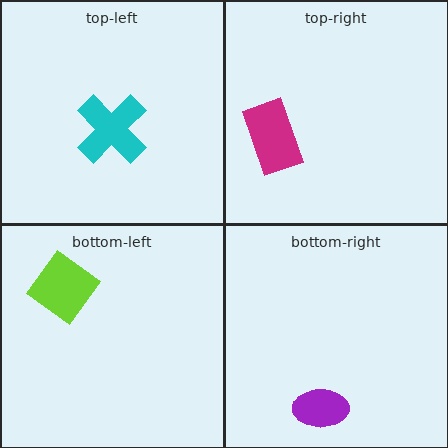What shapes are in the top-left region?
The cyan cross.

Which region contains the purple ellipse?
The bottom-right region.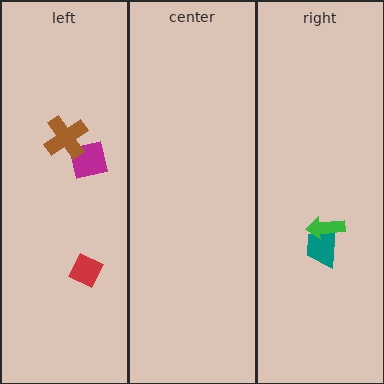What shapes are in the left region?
The magenta square, the red square, the brown cross.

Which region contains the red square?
The left region.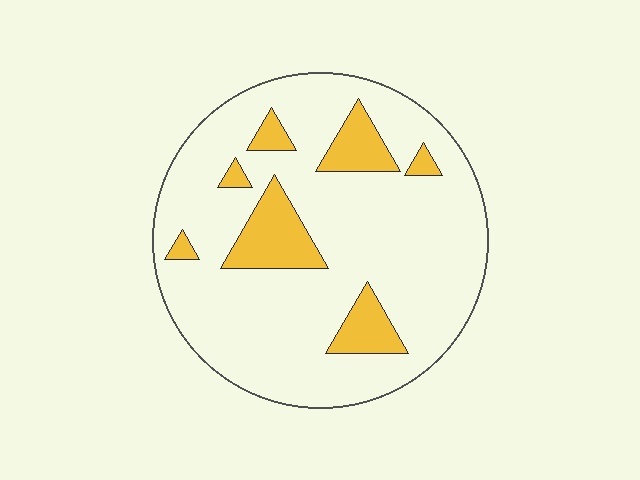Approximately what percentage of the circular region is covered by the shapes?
Approximately 15%.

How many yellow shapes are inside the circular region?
7.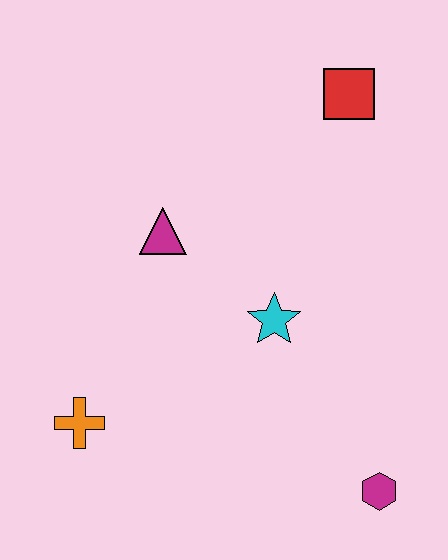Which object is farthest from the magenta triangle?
The magenta hexagon is farthest from the magenta triangle.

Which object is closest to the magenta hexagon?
The cyan star is closest to the magenta hexagon.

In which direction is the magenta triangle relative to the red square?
The magenta triangle is to the left of the red square.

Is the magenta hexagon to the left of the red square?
No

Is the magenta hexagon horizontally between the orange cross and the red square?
No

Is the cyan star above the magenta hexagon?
Yes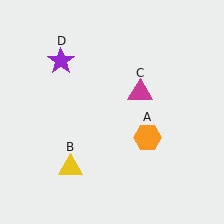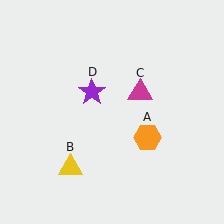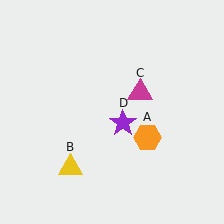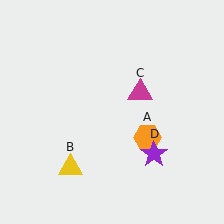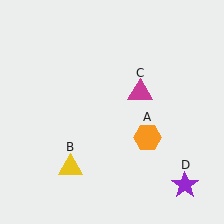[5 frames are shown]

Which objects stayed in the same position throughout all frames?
Orange hexagon (object A) and yellow triangle (object B) and magenta triangle (object C) remained stationary.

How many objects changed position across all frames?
1 object changed position: purple star (object D).